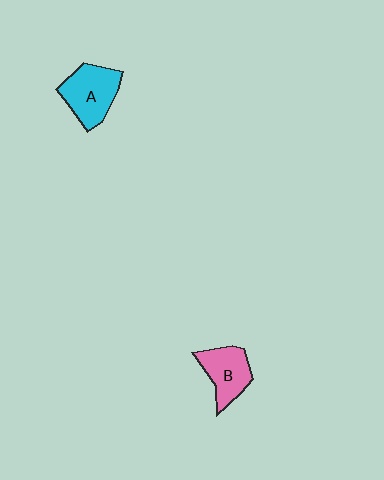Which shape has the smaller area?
Shape B (pink).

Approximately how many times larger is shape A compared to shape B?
Approximately 1.2 times.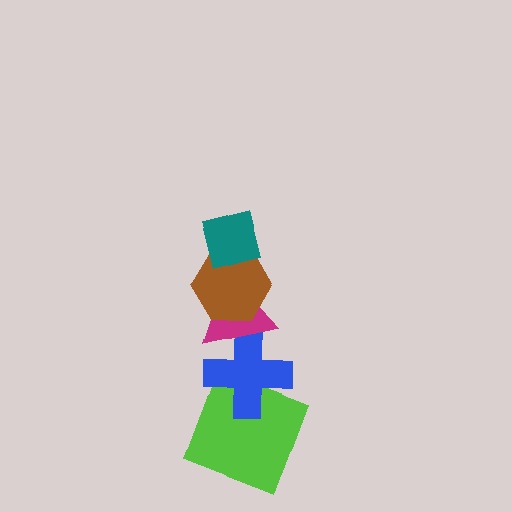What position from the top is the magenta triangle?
The magenta triangle is 3rd from the top.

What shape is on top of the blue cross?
The magenta triangle is on top of the blue cross.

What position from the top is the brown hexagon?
The brown hexagon is 2nd from the top.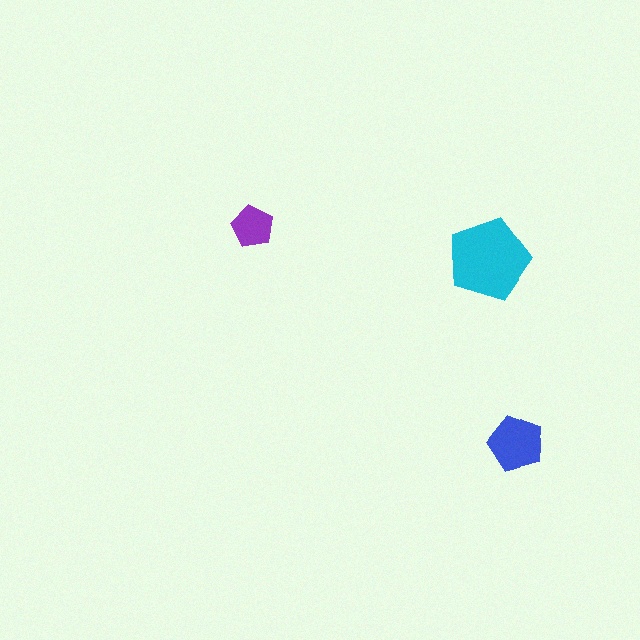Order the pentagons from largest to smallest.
the cyan one, the blue one, the purple one.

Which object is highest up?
The purple pentagon is topmost.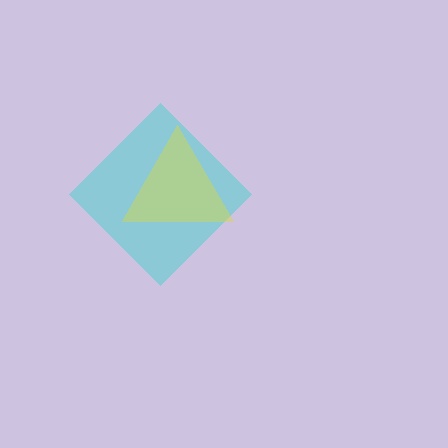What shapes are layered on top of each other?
The layered shapes are: a cyan diamond, a yellow triangle.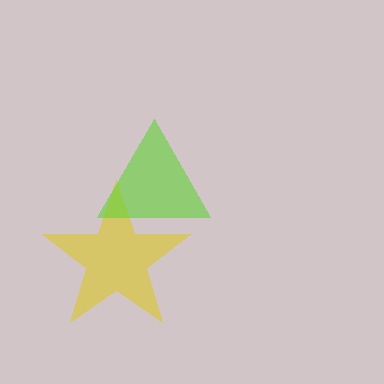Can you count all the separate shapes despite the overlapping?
Yes, there are 2 separate shapes.